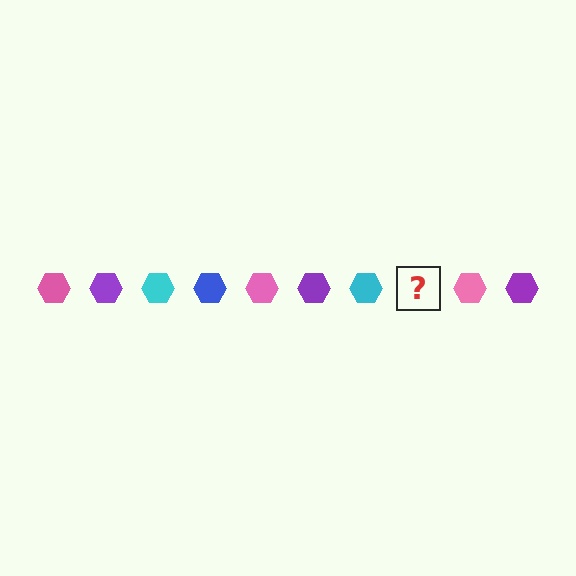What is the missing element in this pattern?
The missing element is a blue hexagon.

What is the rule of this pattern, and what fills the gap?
The rule is that the pattern cycles through pink, purple, cyan, blue hexagons. The gap should be filled with a blue hexagon.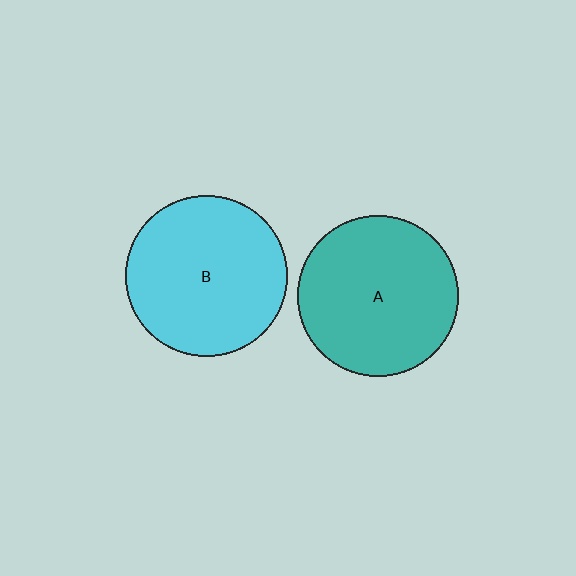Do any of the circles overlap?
No, none of the circles overlap.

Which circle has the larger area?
Circle A (teal).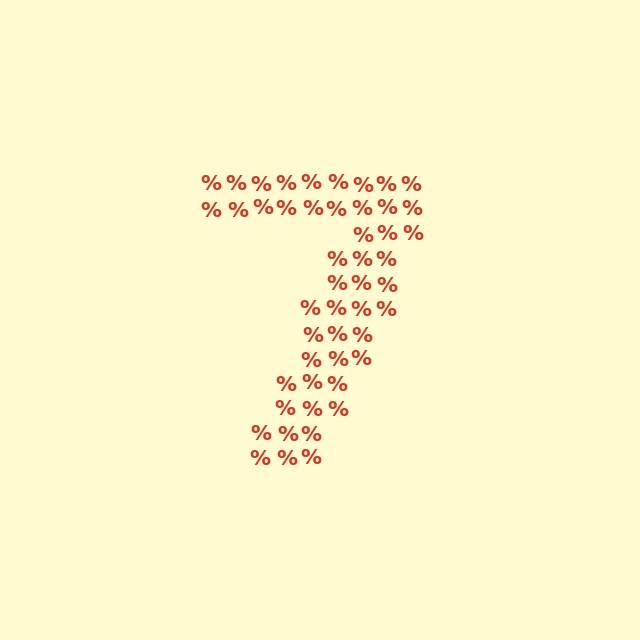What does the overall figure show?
The overall figure shows the digit 7.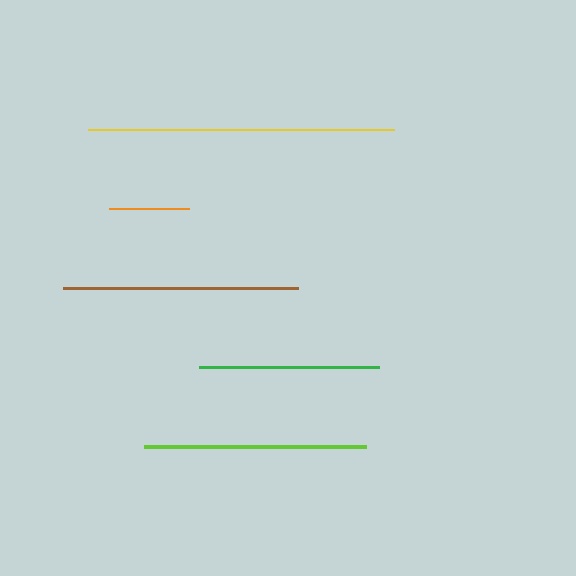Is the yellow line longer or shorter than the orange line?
The yellow line is longer than the orange line.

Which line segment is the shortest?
The orange line is the shortest at approximately 80 pixels.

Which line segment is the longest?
The yellow line is the longest at approximately 306 pixels.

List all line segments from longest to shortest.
From longest to shortest: yellow, brown, lime, green, orange.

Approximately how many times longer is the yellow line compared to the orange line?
The yellow line is approximately 3.8 times the length of the orange line.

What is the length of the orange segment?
The orange segment is approximately 80 pixels long.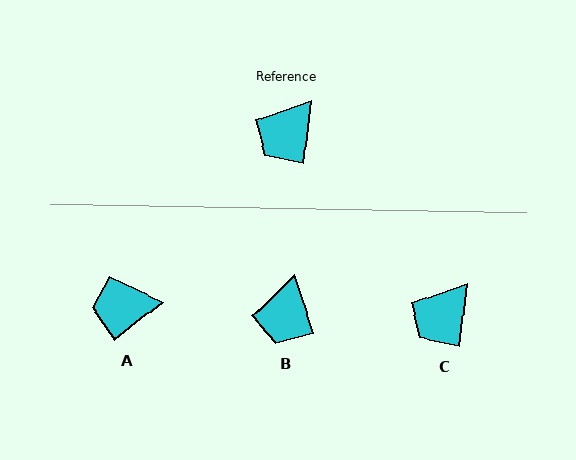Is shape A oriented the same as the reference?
No, it is off by about 44 degrees.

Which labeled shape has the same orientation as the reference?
C.